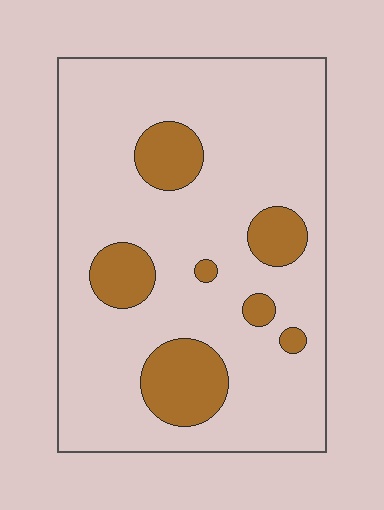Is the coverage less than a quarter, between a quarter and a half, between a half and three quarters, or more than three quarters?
Less than a quarter.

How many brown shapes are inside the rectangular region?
7.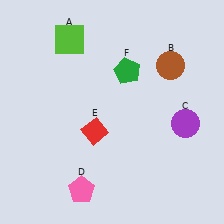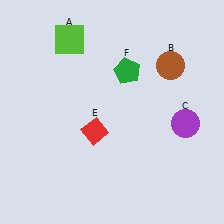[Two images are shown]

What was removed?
The pink pentagon (D) was removed in Image 2.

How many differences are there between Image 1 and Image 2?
There is 1 difference between the two images.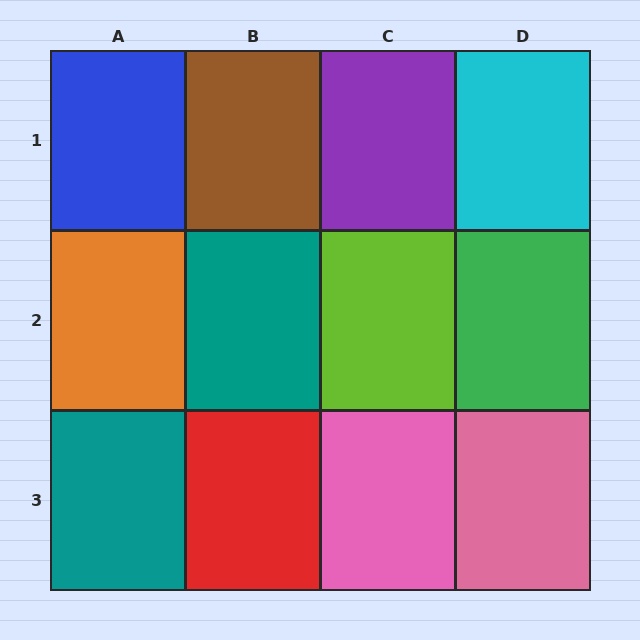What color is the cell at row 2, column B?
Teal.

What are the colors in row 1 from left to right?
Blue, brown, purple, cyan.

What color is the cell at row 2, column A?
Orange.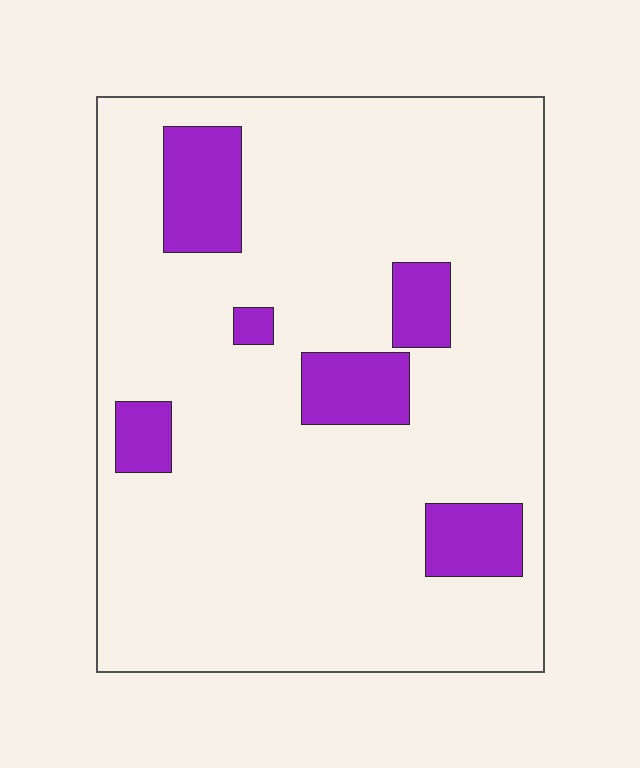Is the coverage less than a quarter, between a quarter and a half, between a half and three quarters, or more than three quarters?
Less than a quarter.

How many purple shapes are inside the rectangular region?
6.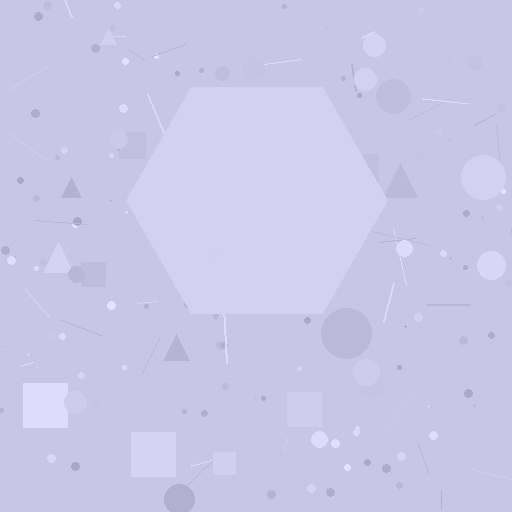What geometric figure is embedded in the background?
A hexagon is embedded in the background.